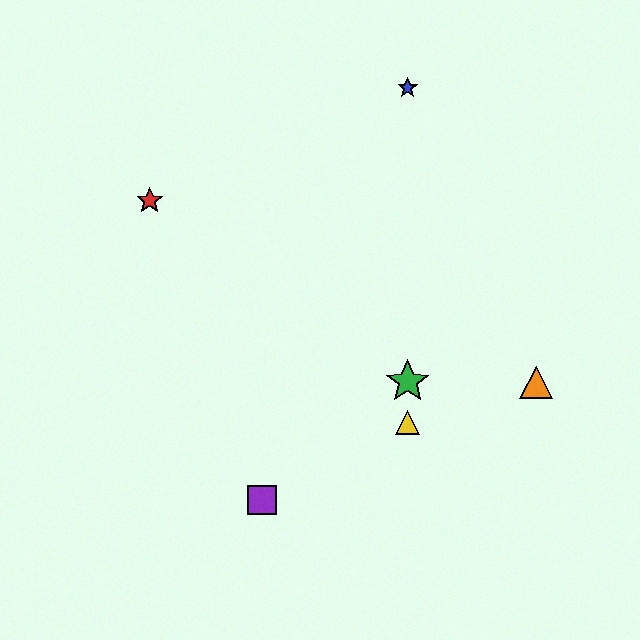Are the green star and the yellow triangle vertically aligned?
Yes, both are at x≈408.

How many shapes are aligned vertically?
3 shapes (the blue star, the green star, the yellow triangle) are aligned vertically.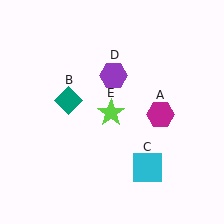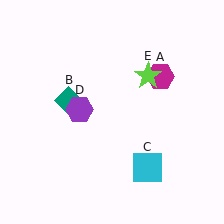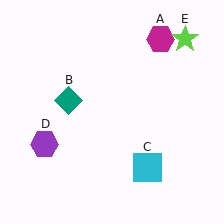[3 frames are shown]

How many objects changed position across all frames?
3 objects changed position: magenta hexagon (object A), purple hexagon (object D), lime star (object E).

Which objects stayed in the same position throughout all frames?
Teal diamond (object B) and cyan square (object C) remained stationary.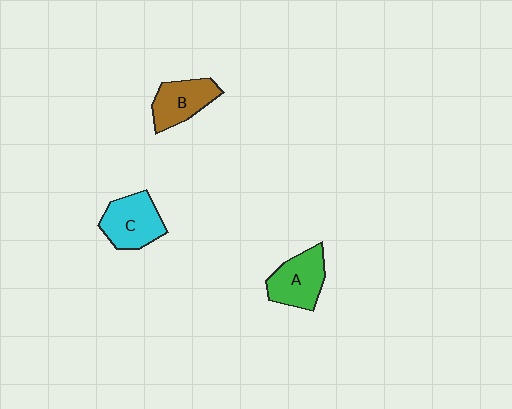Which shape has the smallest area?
Shape B (brown).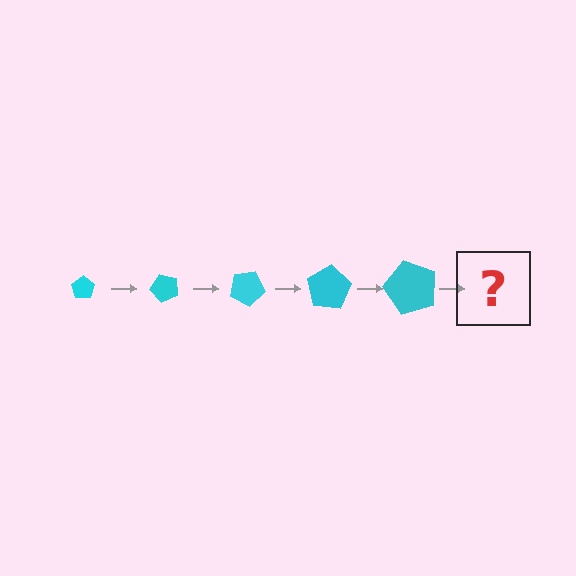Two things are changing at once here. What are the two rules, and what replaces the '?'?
The two rules are that the pentagon grows larger each step and it rotates 50 degrees each step. The '?' should be a pentagon, larger than the previous one and rotated 250 degrees from the start.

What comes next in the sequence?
The next element should be a pentagon, larger than the previous one and rotated 250 degrees from the start.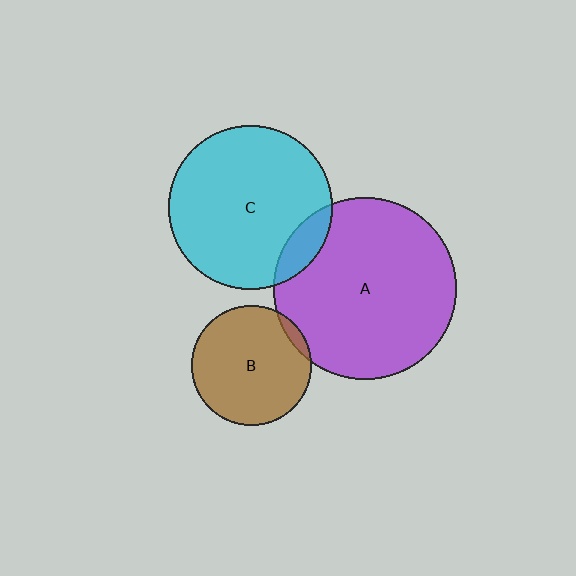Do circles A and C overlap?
Yes.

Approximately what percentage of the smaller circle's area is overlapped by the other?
Approximately 10%.